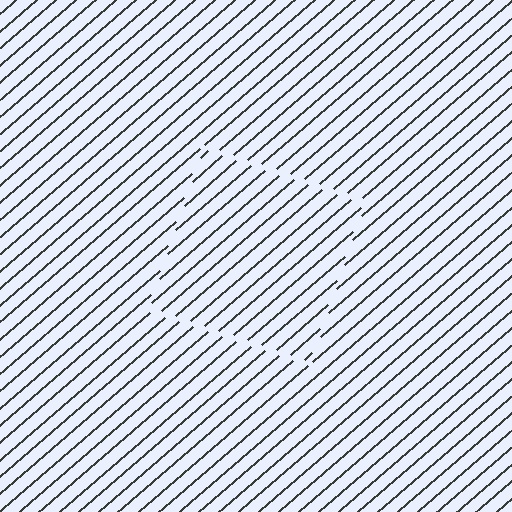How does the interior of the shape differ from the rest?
The interior of the shape contains the same grating, shifted by half a period — the contour is defined by the phase discontinuity where line-ends from the inner and outer gratings abut.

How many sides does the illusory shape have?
4 sides — the line-ends trace a square.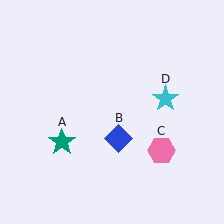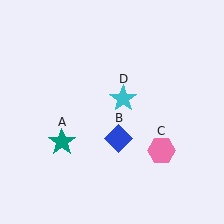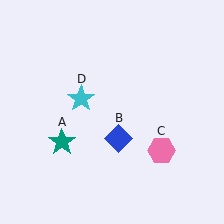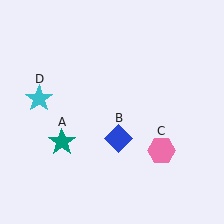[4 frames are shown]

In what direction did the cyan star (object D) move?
The cyan star (object D) moved left.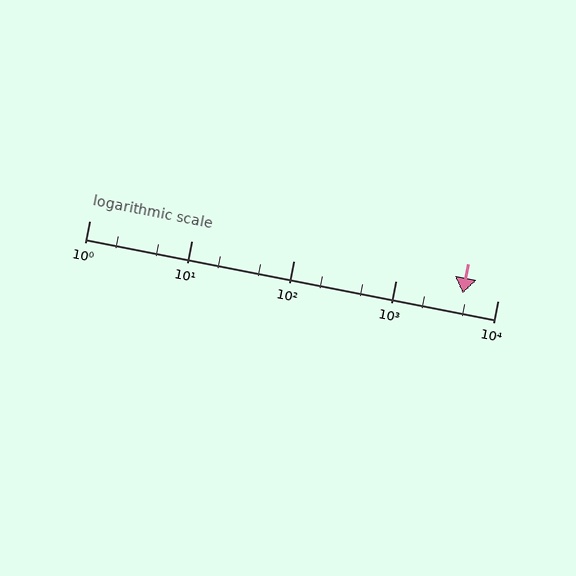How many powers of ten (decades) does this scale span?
The scale spans 4 decades, from 1 to 10000.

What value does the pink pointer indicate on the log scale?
The pointer indicates approximately 4600.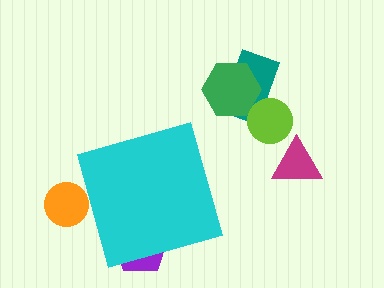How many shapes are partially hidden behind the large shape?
2 shapes are partially hidden.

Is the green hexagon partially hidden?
No, the green hexagon is fully visible.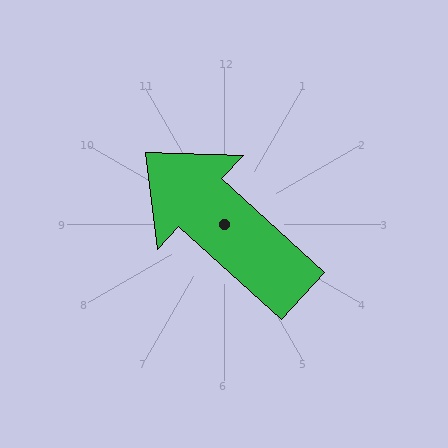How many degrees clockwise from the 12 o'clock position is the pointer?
Approximately 312 degrees.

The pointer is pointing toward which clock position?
Roughly 10 o'clock.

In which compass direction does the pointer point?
Northwest.